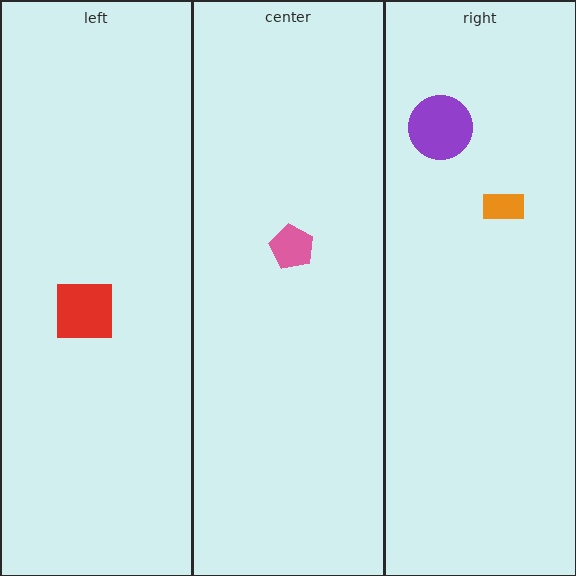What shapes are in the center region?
The pink pentagon.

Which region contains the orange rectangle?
The right region.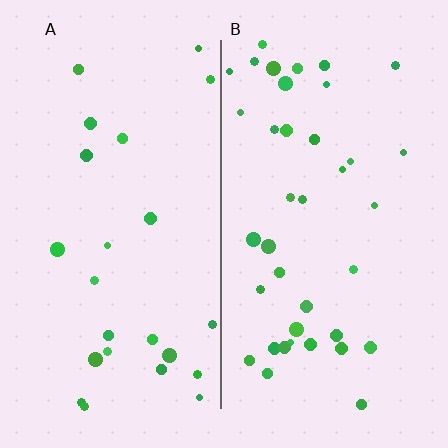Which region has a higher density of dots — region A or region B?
B (the right).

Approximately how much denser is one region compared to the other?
Approximately 1.6× — region B over region A.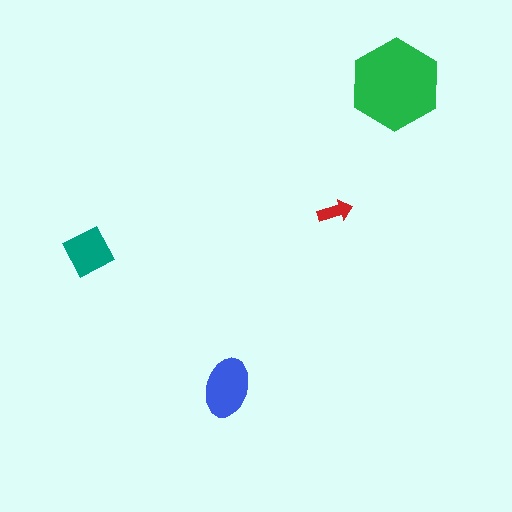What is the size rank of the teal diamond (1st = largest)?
3rd.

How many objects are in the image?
There are 4 objects in the image.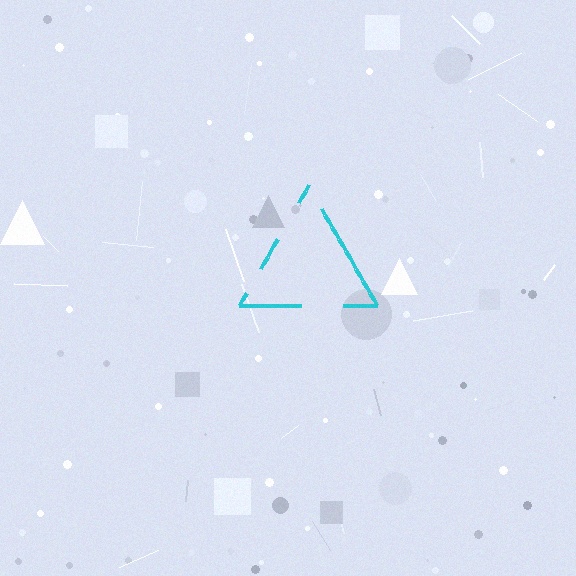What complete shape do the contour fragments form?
The contour fragments form a triangle.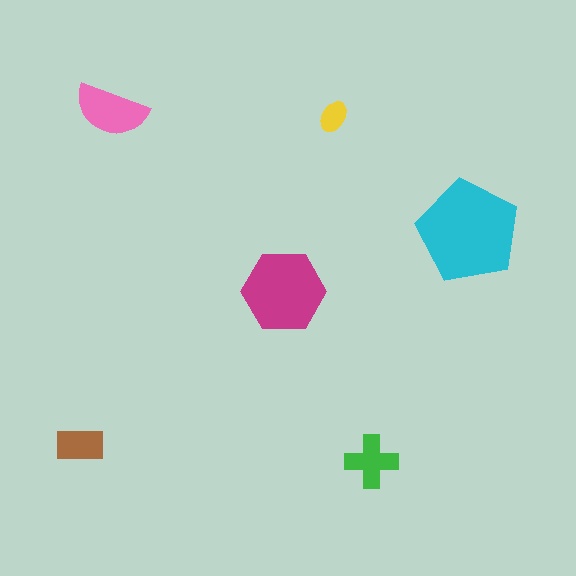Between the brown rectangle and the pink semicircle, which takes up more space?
The pink semicircle.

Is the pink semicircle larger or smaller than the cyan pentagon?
Smaller.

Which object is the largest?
The cyan pentagon.